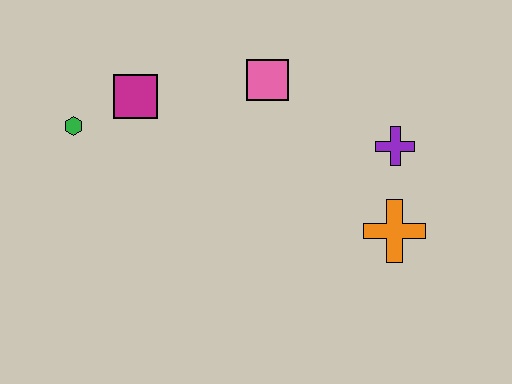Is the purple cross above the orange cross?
Yes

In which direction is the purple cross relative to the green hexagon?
The purple cross is to the right of the green hexagon.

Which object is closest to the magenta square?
The green hexagon is closest to the magenta square.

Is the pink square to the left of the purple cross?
Yes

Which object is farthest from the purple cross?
The green hexagon is farthest from the purple cross.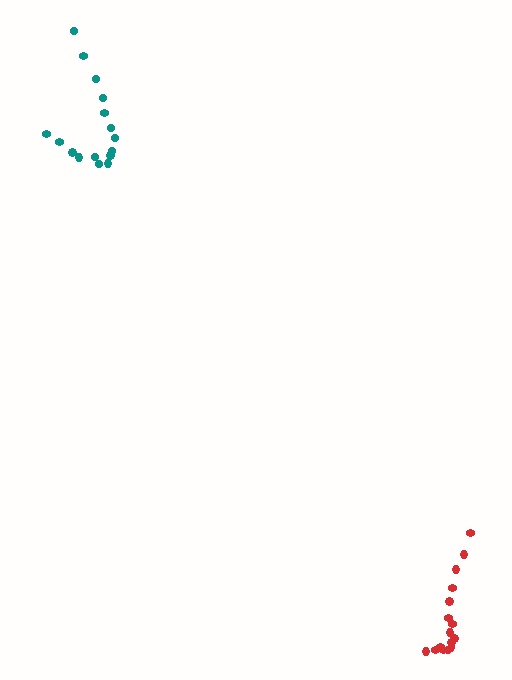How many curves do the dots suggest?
There are 2 distinct paths.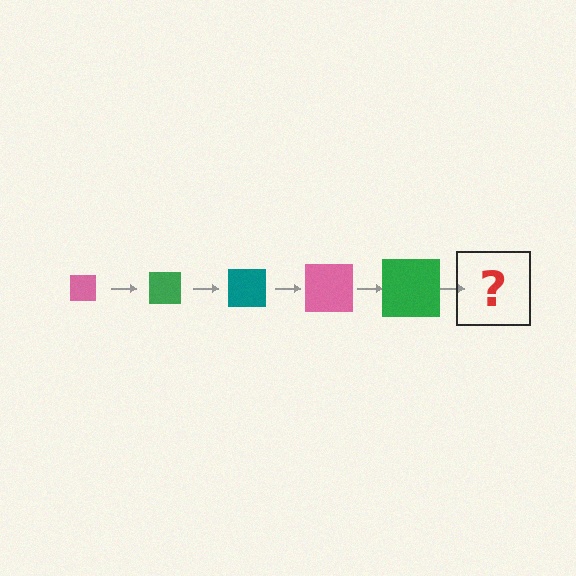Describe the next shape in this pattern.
It should be a teal square, larger than the previous one.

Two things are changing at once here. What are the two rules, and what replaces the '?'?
The two rules are that the square grows larger each step and the color cycles through pink, green, and teal. The '?' should be a teal square, larger than the previous one.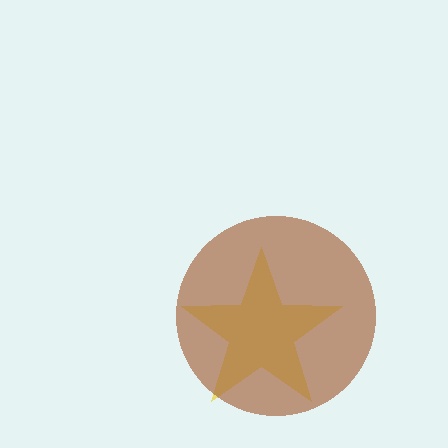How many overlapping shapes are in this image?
There are 2 overlapping shapes in the image.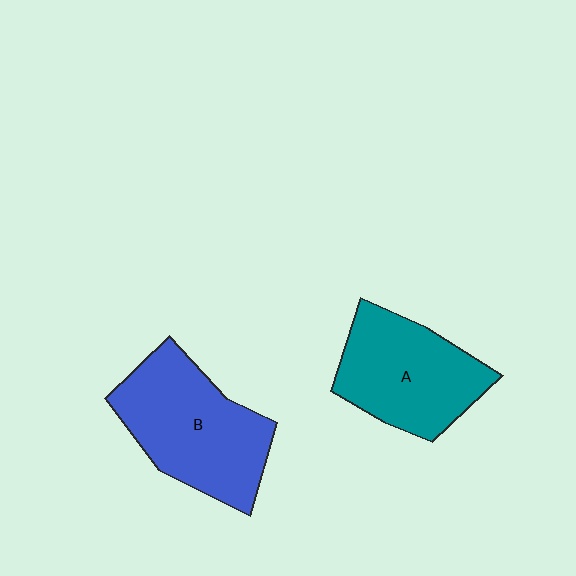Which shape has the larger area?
Shape B (blue).